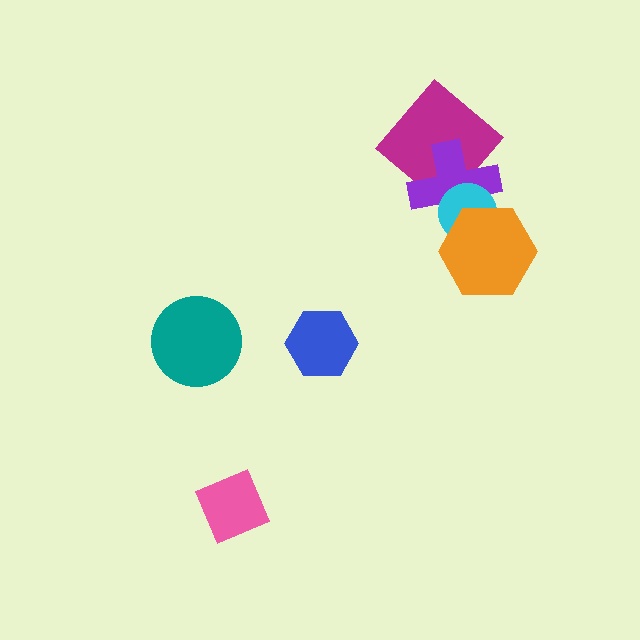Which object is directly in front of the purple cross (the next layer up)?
The cyan circle is directly in front of the purple cross.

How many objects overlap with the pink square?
0 objects overlap with the pink square.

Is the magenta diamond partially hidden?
Yes, it is partially covered by another shape.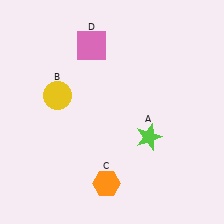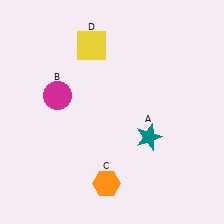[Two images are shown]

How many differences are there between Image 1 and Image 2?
There are 3 differences between the two images.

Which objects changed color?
A changed from lime to teal. B changed from yellow to magenta. D changed from pink to yellow.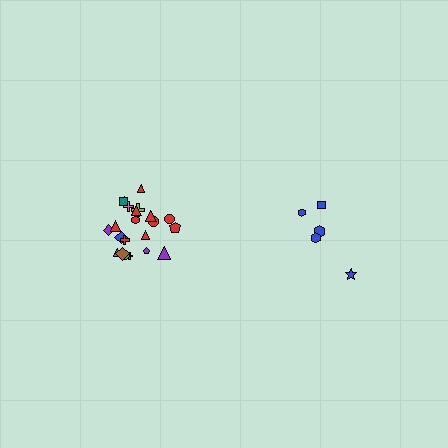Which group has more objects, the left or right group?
The left group.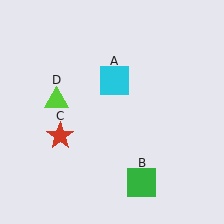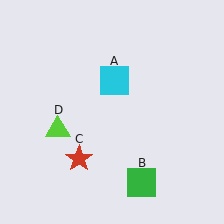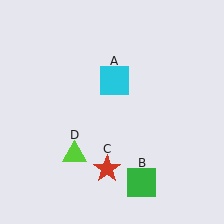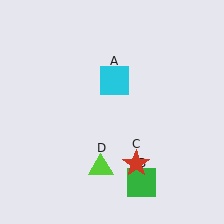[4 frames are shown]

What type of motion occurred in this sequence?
The red star (object C), lime triangle (object D) rotated counterclockwise around the center of the scene.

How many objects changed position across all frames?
2 objects changed position: red star (object C), lime triangle (object D).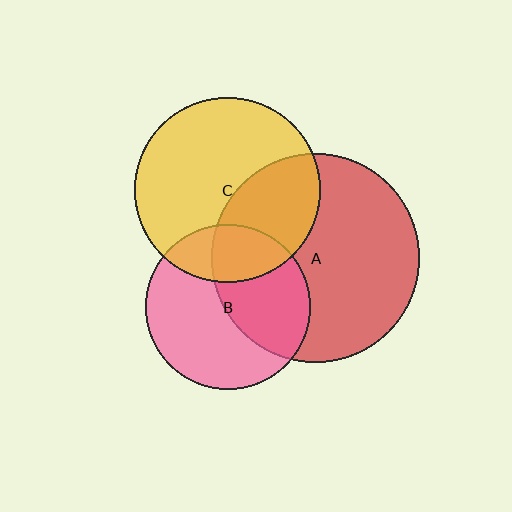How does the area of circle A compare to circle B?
Approximately 1.6 times.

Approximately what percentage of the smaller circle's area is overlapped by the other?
Approximately 35%.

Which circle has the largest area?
Circle A (red).